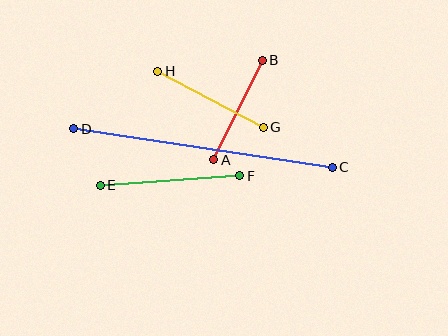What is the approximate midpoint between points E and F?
The midpoint is at approximately (170, 180) pixels.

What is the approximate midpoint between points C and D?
The midpoint is at approximately (203, 148) pixels.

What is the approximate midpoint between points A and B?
The midpoint is at approximately (238, 110) pixels.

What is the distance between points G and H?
The distance is approximately 119 pixels.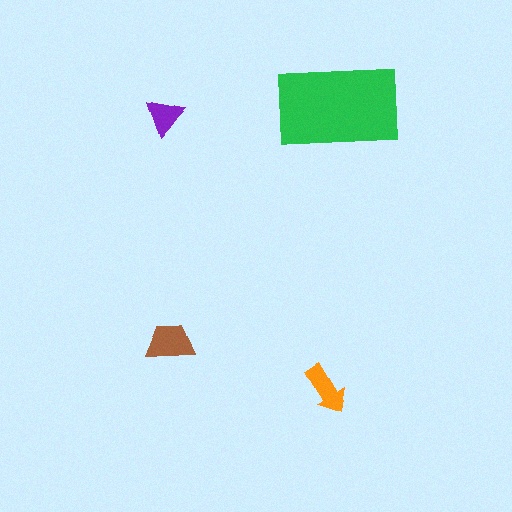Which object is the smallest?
The purple triangle.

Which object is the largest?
The green rectangle.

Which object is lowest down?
The orange arrow is bottommost.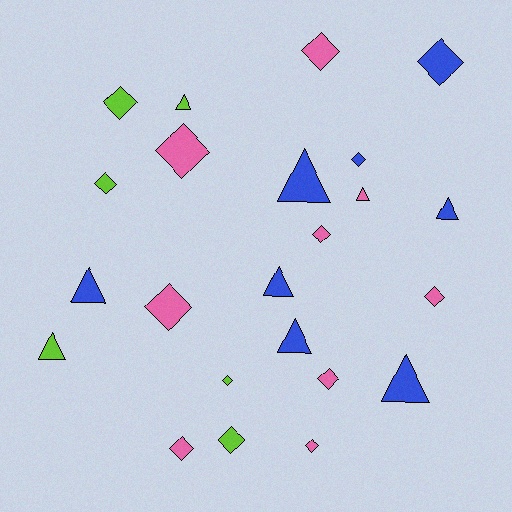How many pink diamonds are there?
There are 8 pink diamonds.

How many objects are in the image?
There are 23 objects.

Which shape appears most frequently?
Diamond, with 14 objects.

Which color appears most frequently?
Pink, with 9 objects.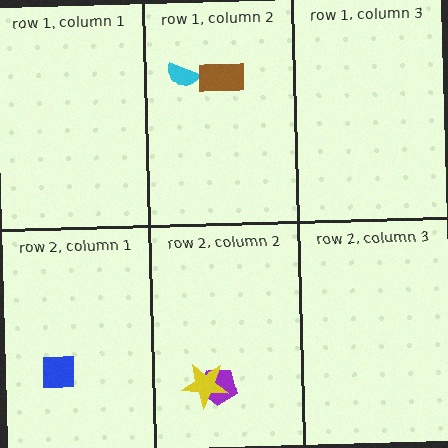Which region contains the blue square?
The row 2, column 1 region.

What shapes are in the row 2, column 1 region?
The blue square.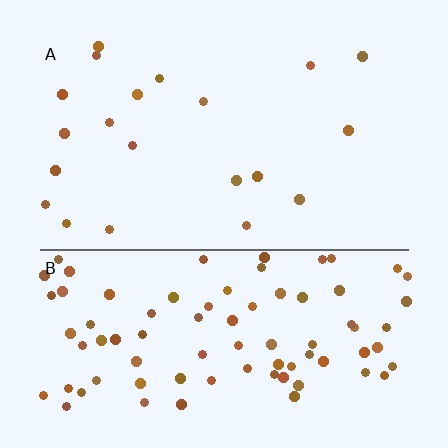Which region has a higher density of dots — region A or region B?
B (the bottom).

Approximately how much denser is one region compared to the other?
Approximately 4.1× — region B over region A.